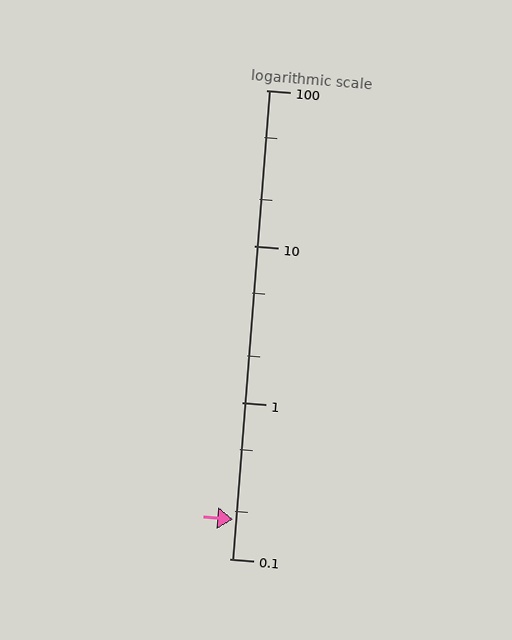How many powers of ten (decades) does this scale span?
The scale spans 3 decades, from 0.1 to 100.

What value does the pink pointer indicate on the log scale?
The pointer indicates approximately 0.18.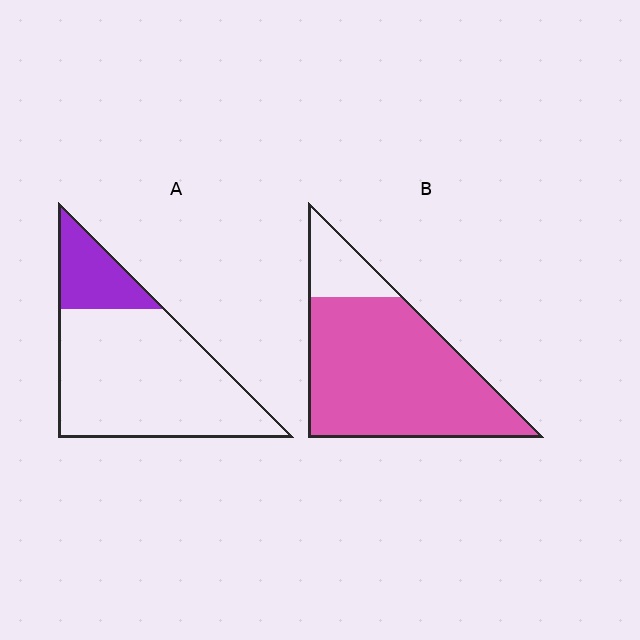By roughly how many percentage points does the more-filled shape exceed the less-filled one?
By roughly 65 percentage points (B over A).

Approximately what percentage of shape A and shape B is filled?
A is approximately 20% and B is approximately 85%.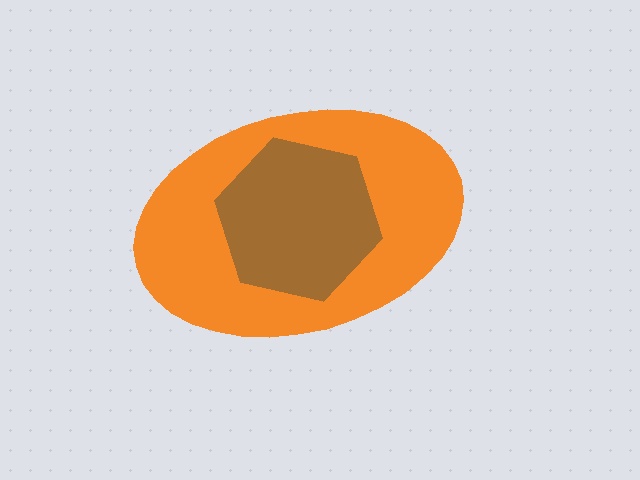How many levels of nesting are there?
2.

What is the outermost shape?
The orange ellipse.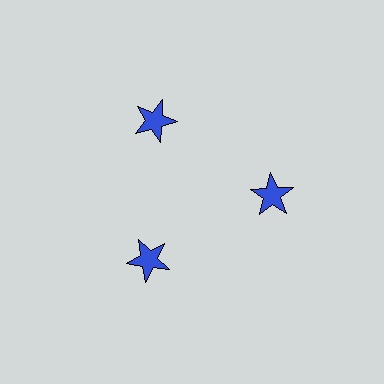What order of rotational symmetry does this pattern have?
This pattern has 3-fold rotational symmetry.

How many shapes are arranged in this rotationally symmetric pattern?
There are 3 shapes, arranged in 3 groups of 1.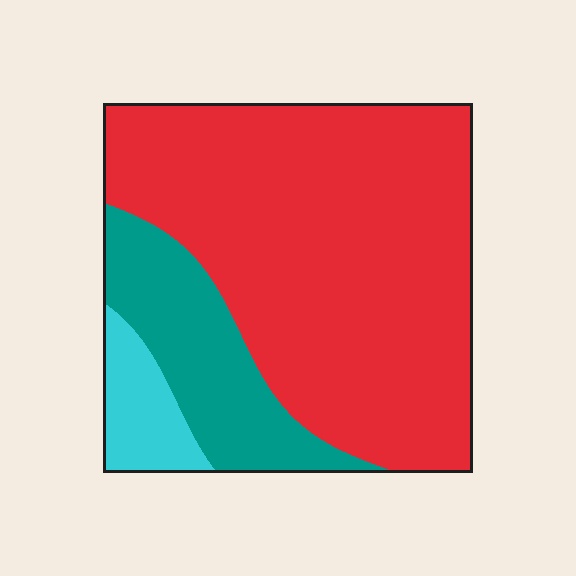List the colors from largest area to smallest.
From largest to smallest: red, teal, cyan.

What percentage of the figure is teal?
Teal covers about 20% of the figure.